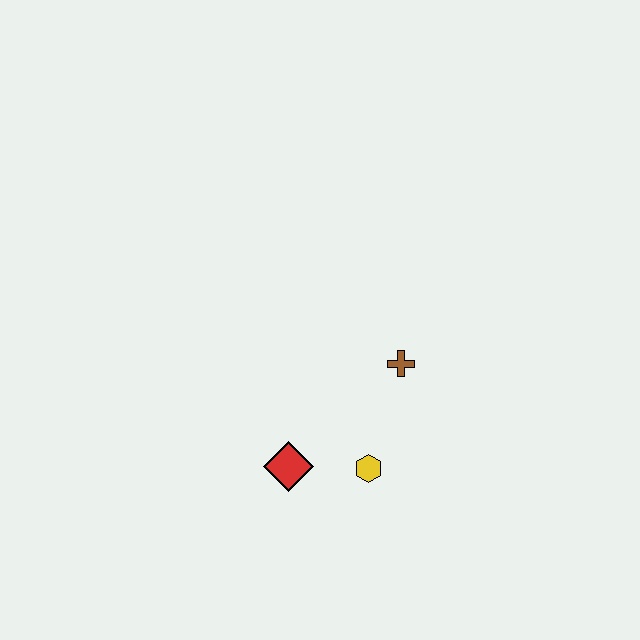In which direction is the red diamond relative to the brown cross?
The red diamond is to the left of the brown cross.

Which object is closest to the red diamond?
The yellow hexagon is closest to the red diamond.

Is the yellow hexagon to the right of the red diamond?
Yes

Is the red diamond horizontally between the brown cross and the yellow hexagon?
No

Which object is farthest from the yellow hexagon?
The brown cross is farthest from the yellow hexagon.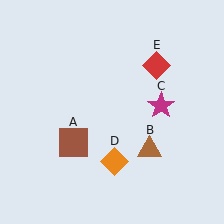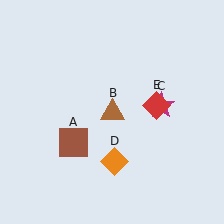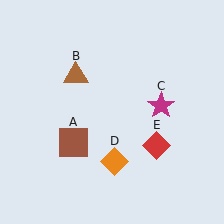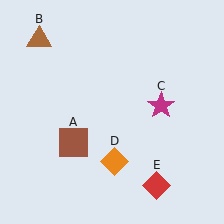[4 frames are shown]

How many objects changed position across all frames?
2 objects changed position: brown triangle (object B), red diamond (object E).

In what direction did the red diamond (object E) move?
The red diamond (object E) moved down.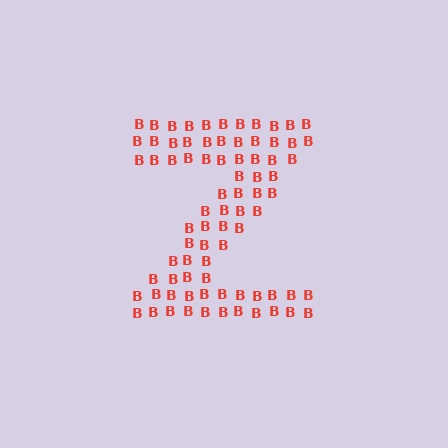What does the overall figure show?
The overall figure shows the letter Z.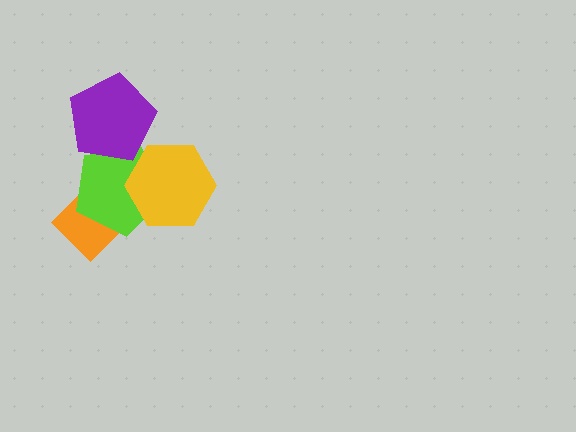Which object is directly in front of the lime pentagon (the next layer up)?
The yellow hexagon is directly in front of the lime pentagon.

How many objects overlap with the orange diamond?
1 object overlaps with the orange diamond.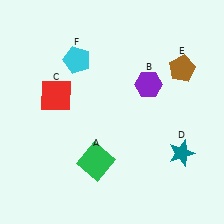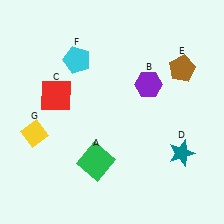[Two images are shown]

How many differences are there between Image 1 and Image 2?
There is 1 difference between the two images.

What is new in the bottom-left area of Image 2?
A yellow diamond (G) was added in the bottom-left area of Image 2.